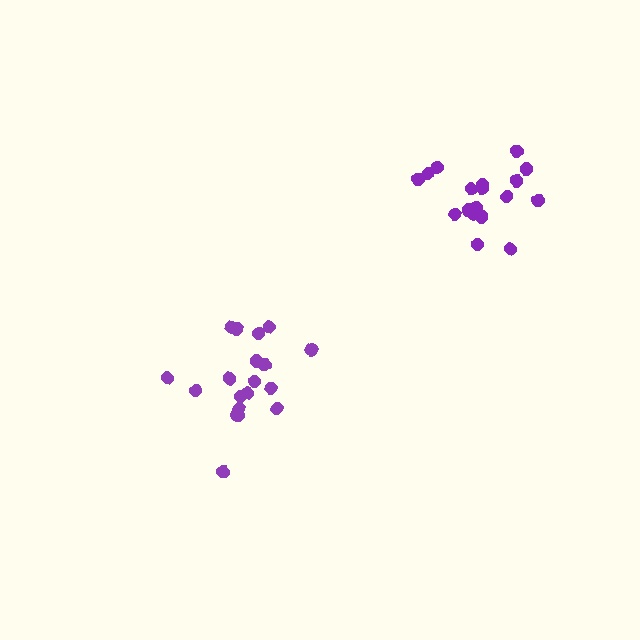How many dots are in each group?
Group 1: 19 dots, Group 2: 18 dots (37 total).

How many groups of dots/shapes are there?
There are 2 groups.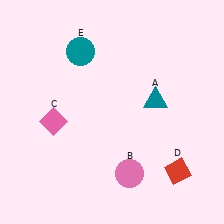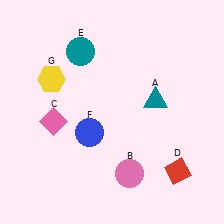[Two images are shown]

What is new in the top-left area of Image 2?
A yellow hexagon (G) was added in the top-left area of Image 2.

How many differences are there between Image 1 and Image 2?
There are 2 differences between the two images.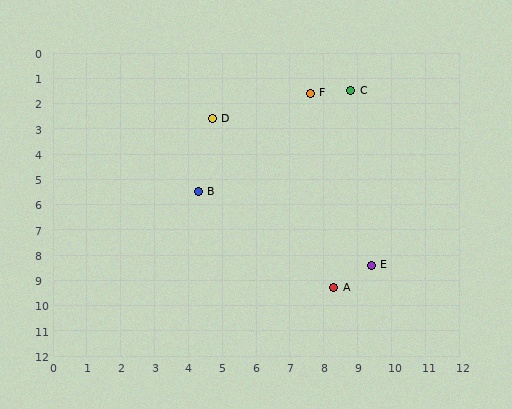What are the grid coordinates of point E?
Point E is at approximately (9.4, 8.4).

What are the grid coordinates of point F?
Point F is at approximately (7.6, 1.6).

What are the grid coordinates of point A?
Point A is at approximately (8.3, 9.3).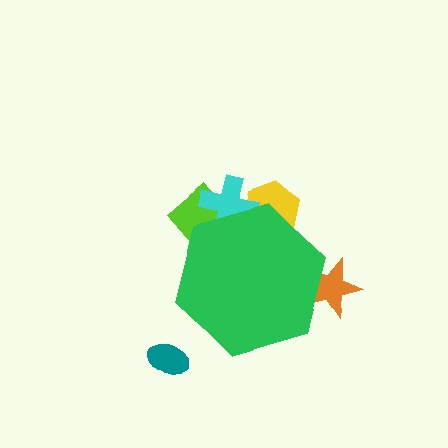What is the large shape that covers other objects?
A green hexagon.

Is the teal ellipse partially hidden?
No, the teal ellipse is fully visible.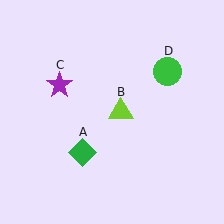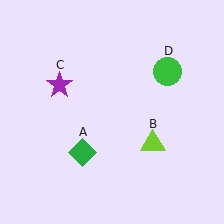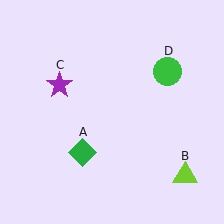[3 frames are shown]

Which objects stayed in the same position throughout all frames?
Green diamond (object A) and purple star (object C) and green circle (object D) remained stationary.